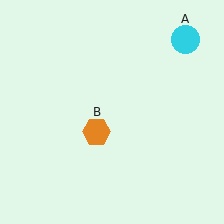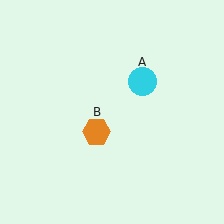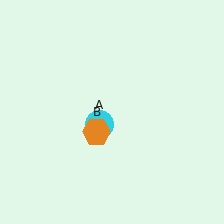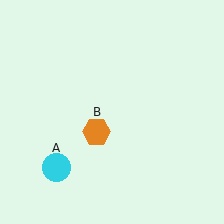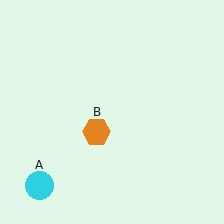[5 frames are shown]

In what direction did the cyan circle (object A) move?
The cyan circle (object A) moved down and to the left.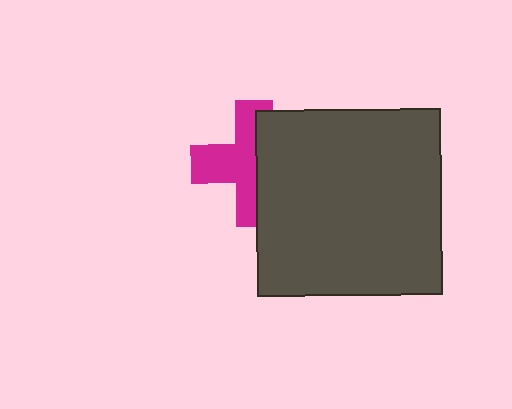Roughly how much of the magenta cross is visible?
About half of it is visible (roughly 54%).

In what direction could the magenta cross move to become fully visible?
The magenta cross could move left. That would shift it out from behind the dark gray square entirely.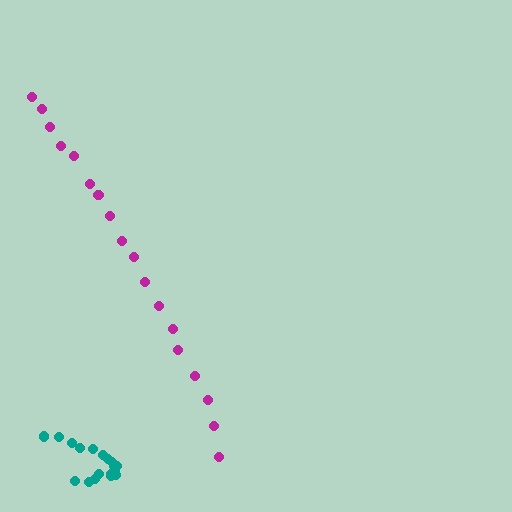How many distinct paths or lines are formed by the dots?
There are 2 distinct paths.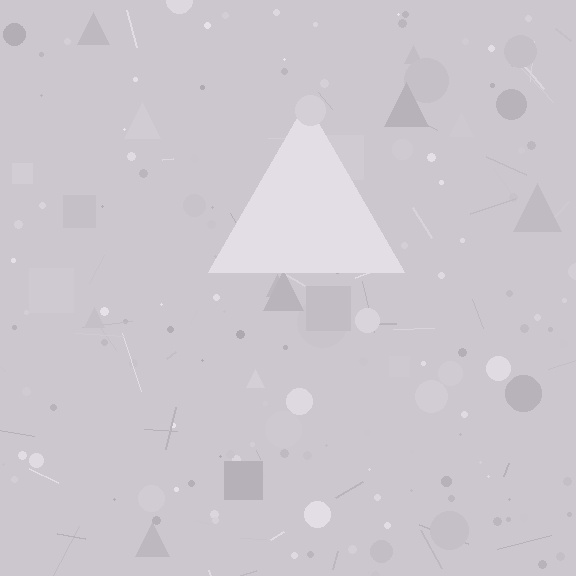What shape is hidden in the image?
A triangle is hidden in the image.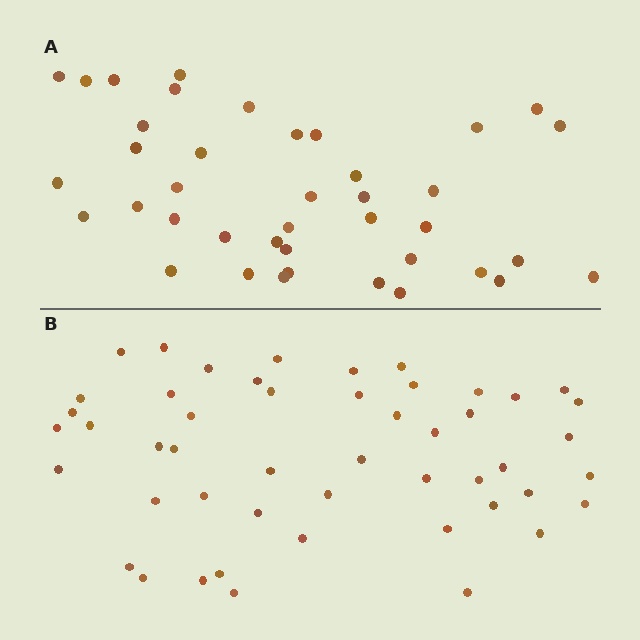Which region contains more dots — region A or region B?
Region B (the bottom region) has more dots.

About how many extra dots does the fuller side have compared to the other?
Region B has roughly 8 or so more dots than region A.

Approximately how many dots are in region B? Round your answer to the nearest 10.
About 50 dots. (The exact count is 49, which rounds to 50.)